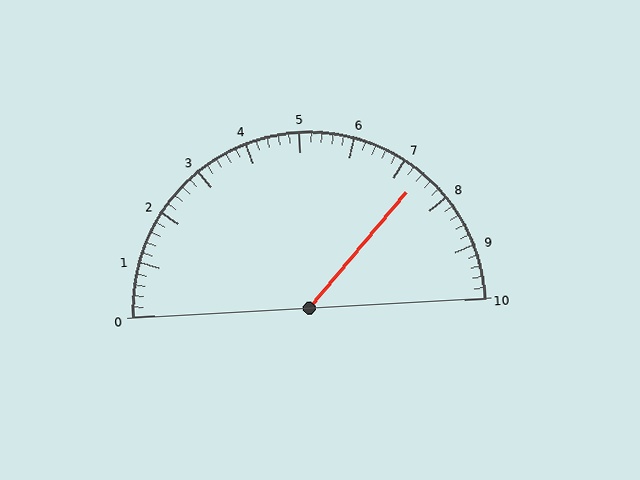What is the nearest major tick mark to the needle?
The nearest major tick mark is 7.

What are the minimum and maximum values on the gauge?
The gauge ranges from 0 to 10.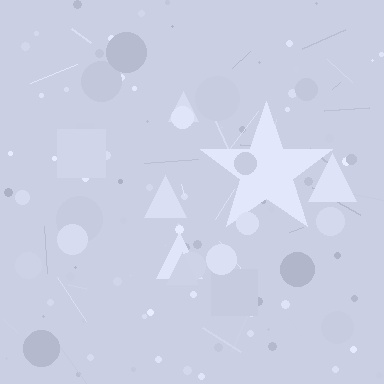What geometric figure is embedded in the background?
A star is embedded in the background.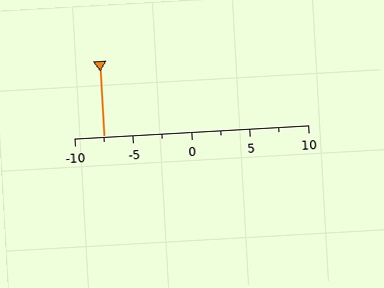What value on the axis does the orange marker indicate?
The marker indicates approximately -7.5.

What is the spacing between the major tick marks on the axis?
The major ticks are spaced 5 apart.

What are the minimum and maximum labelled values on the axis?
The axis runs from -10 to 10.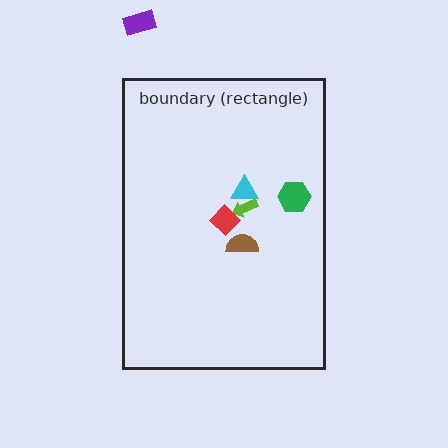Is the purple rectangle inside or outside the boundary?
Outside.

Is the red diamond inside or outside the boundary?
Inside.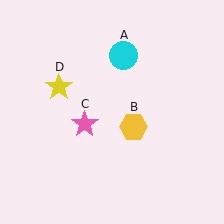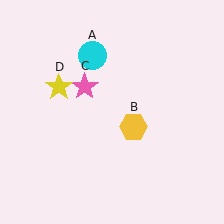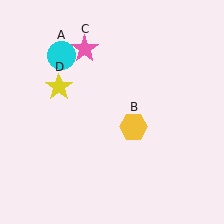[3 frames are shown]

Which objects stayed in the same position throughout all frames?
Yellow hexagon (object B) and yellow star (object D) remained stationary.